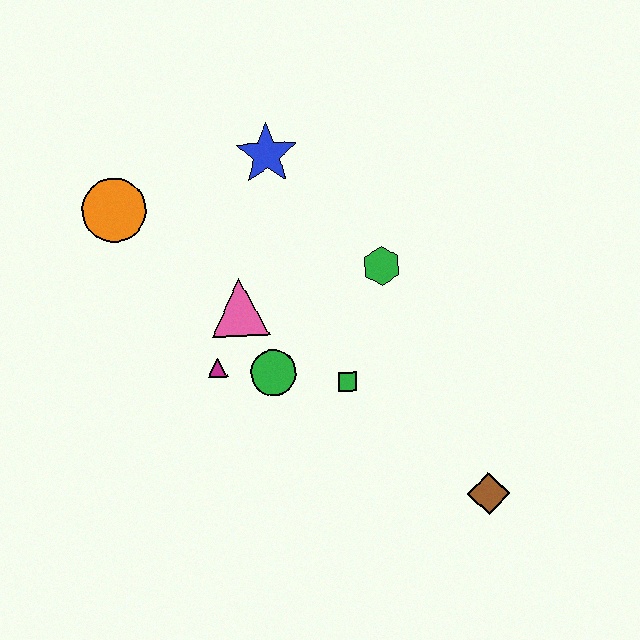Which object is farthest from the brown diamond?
The orange circle is farthest from the brown diamond.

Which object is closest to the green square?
The green circle is closest to the green square.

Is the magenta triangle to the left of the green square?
Yes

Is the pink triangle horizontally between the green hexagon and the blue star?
No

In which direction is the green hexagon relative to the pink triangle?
The green hexagon is to the right of the pink triangle.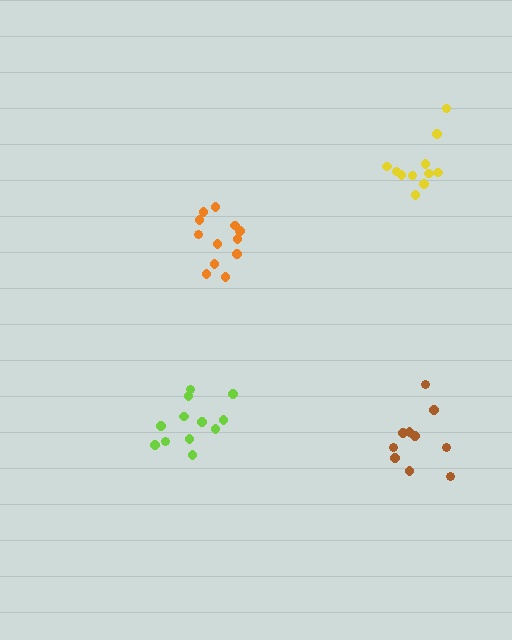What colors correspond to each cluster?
The clusters are colored: orange, yellow, brown, lime.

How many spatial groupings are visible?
There are 4 spatial groupings.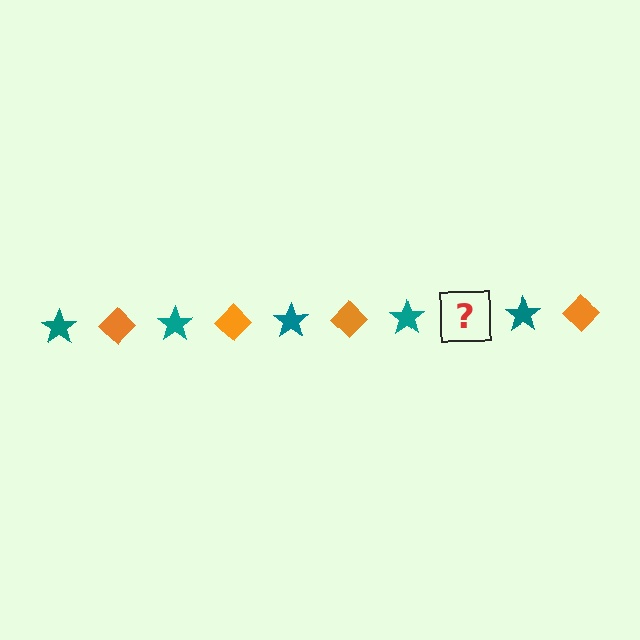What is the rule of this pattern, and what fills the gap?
The rule is that the pattern alternates between teal star and orange diamond. The gap should be filled with an orange diamond.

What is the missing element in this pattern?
The missing element is an orange diamond.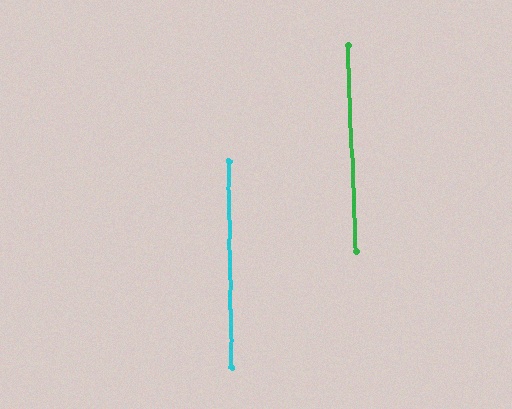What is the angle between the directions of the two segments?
Approximately 2 degrees.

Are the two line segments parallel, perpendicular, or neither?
Parallel — their directions differ by only 1.8°.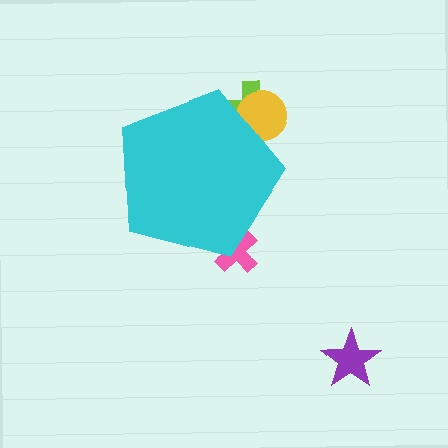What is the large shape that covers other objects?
A cyan pentagon.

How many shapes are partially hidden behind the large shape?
3 shapes are partially hidden.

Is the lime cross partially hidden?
Yes, the lime cross is partially hidden behind the cyan pentagon.